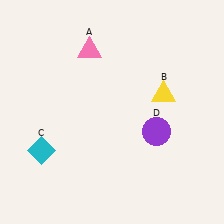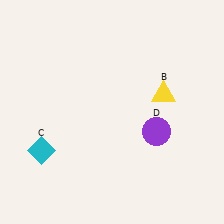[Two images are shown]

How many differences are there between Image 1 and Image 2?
There is 1 difference between the two images.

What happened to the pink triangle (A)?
The pink triangle (A) was removed in Image 2. It was in the top-left area of Image 1.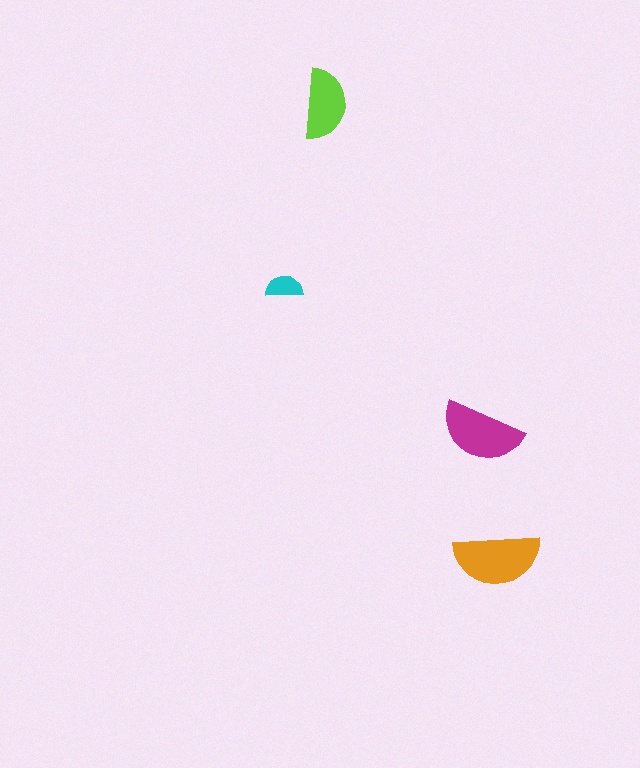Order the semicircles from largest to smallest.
the orange one, the magenta one, the lime one, the cyan one.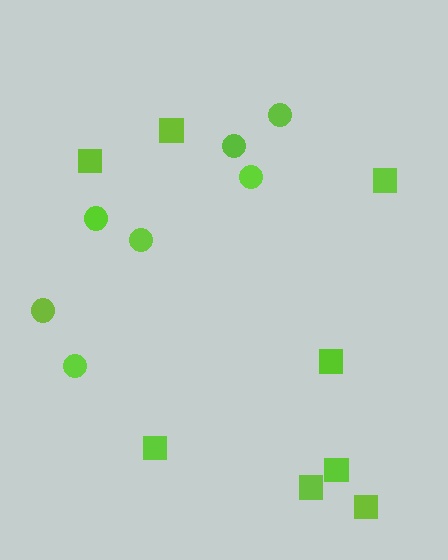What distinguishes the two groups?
There are 2 groups: one group of squares (8) and one group of circles (7).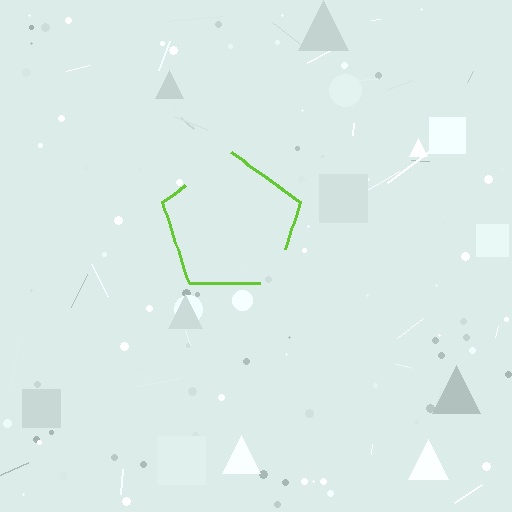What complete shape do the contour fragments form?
The contour fragments form a pentagon.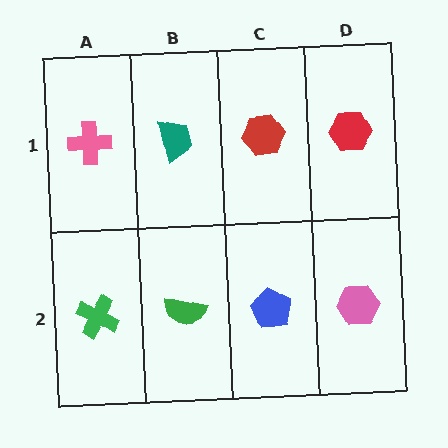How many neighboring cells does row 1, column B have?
3.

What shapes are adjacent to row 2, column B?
A teal trapezoid (row 1, column B), a green cross (row 2, column A), a blue pentagon (row 2, column C).